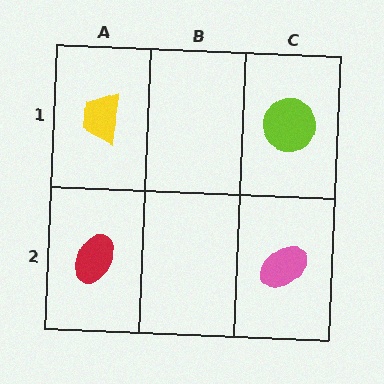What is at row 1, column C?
A lime circle.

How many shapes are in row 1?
2 shapes.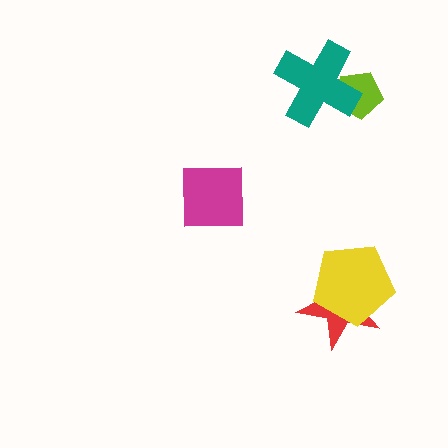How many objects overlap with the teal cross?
1 object overlaps with the teal cross.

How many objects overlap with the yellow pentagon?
1 object overlaps with the yellow pentagon.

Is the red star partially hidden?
Yes, it is partially covered by another shape.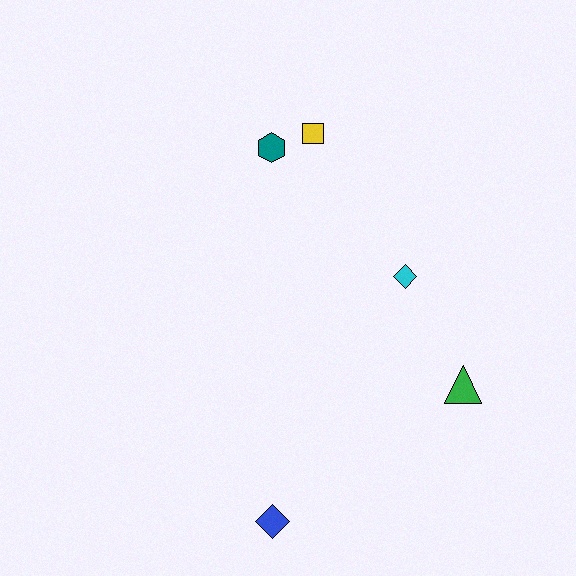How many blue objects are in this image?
There is 1 blue object.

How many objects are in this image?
There are 5 objects.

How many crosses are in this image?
There are no crosses.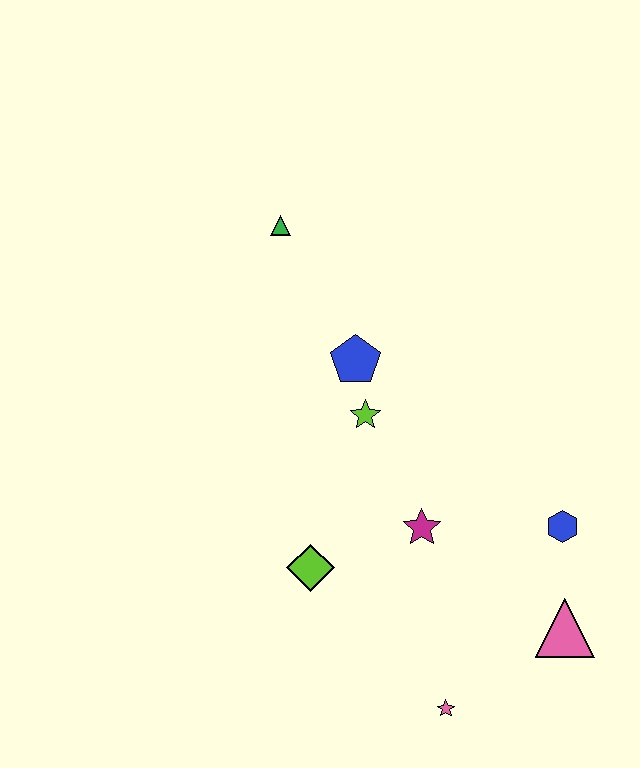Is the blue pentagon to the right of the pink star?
No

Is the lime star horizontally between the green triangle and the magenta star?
Yes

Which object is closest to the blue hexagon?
The pink triangle is closest to the blue hexagon.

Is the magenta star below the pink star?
No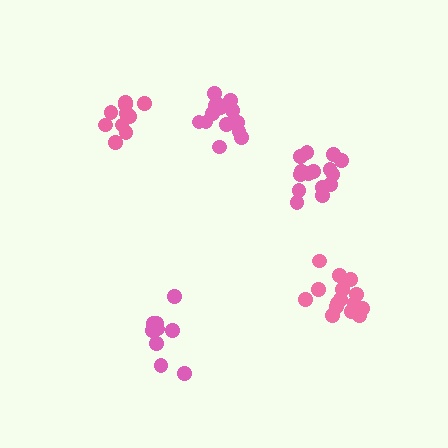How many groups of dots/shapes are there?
There are 5 groups.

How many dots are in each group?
Group 1: 15 dots, Group 2: 15 dots, Group 3: 10 dots, Group 4: 10 dots, Group 5: 15 dots (65 total).